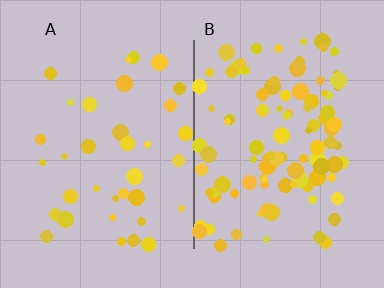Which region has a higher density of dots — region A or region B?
B (the right).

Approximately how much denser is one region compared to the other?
Approximately 2.9× — region B over region A.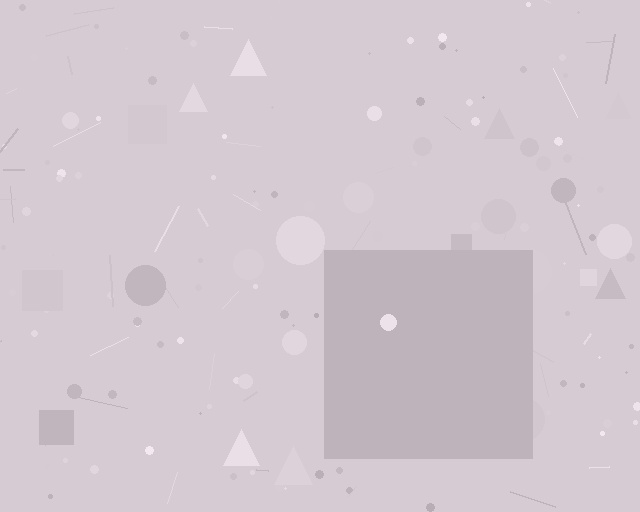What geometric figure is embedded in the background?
A square is embedded in the background.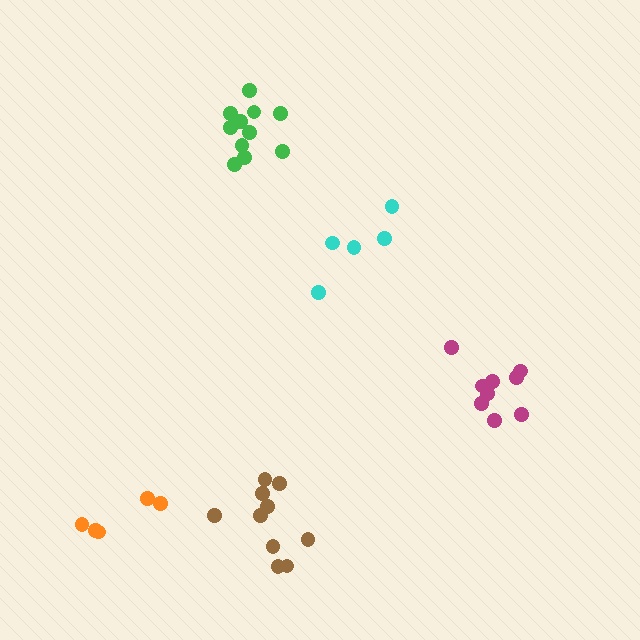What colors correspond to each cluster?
The clusters are colored: orange, cyan, brown, green, magenta.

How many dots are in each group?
Group 1: 5 dots, Group 2: 5 dots, Group 3: 10 dots, Group 4: 11 dots, Group 5: 9 dots (40 total).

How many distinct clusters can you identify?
There are 5 distinct clusters.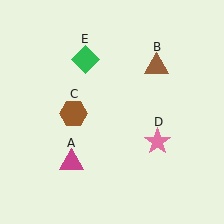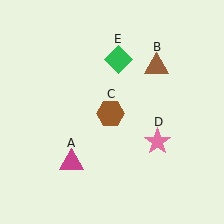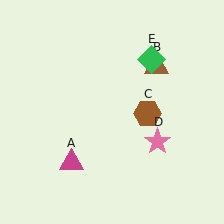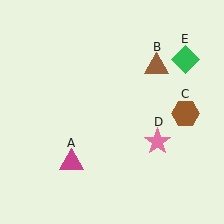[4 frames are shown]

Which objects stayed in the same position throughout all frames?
Magenta triangle (object A) and brown triangle (object B) and pink star (object D) remained stationary.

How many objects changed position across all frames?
2 objects changed position: brown hexagon (object C), green diamond (object E).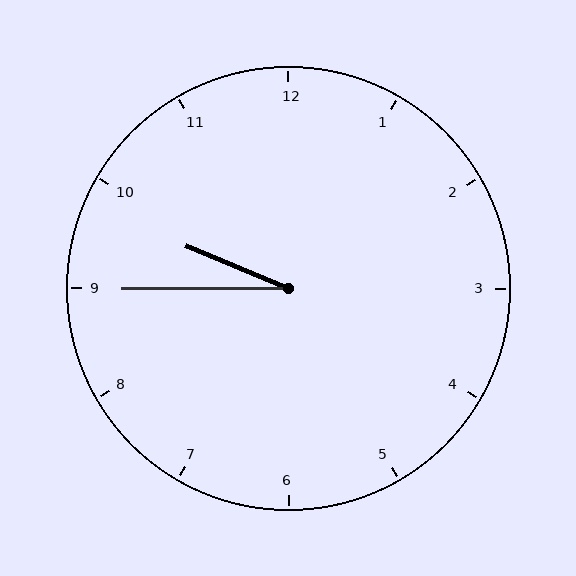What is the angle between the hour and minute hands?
Approximately 22 degrees.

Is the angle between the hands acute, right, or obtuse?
It is acute.